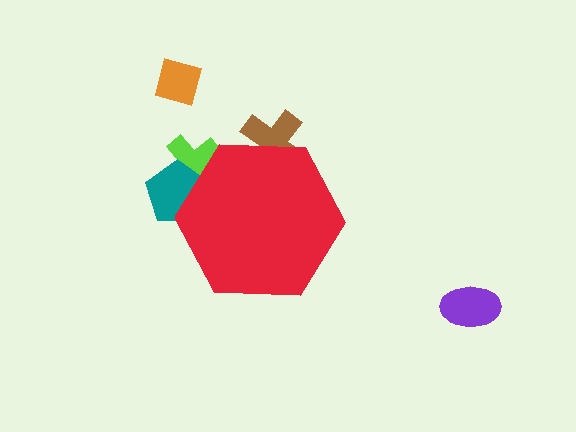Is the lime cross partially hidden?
Yes, the lime cross is partially hidden behind the red hexagon.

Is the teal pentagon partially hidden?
Yes, the teal pentagon is partially hidden behind the red hexagon.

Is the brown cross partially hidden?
Yes, the brown cross is partially hidden behind the red hexagon.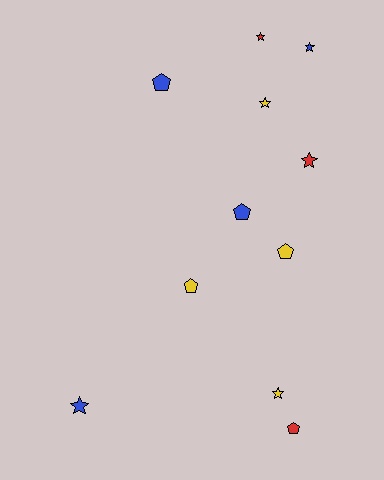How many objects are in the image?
There are 11 objects.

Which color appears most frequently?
Blue, with 4 objects.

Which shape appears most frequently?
Star, with 6 objects.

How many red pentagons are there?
There is 1 red pentagon.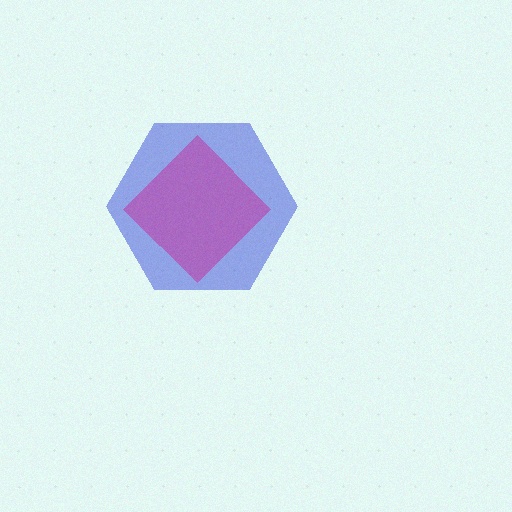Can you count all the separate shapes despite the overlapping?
Yes, there are 2 separate shapes.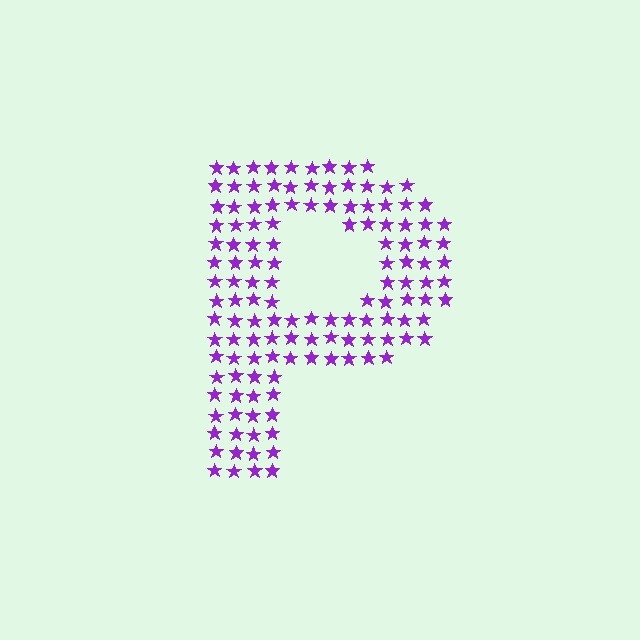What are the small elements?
The small elements are stars.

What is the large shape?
The large shape is the letter P.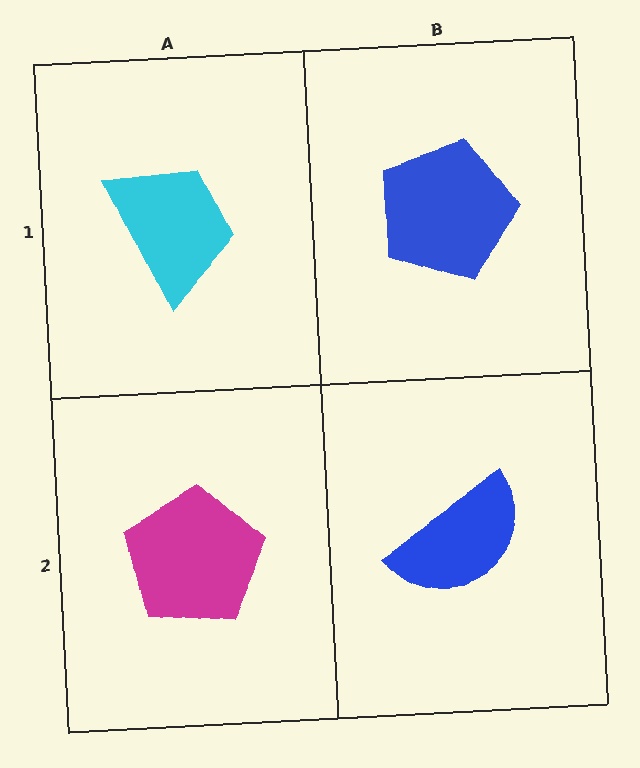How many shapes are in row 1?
2 shapes.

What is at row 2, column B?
A blue semicircle.